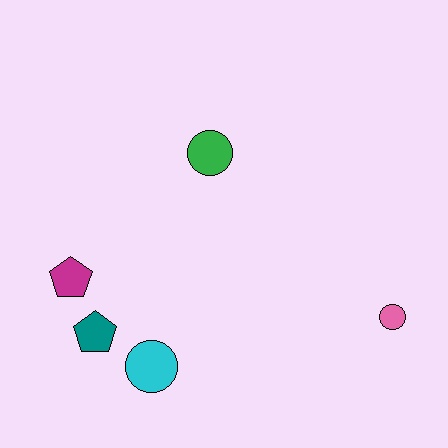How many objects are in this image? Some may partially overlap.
There are 5 objects.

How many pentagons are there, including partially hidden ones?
There are 2 pentagons.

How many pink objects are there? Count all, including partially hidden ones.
There is 1 pink object.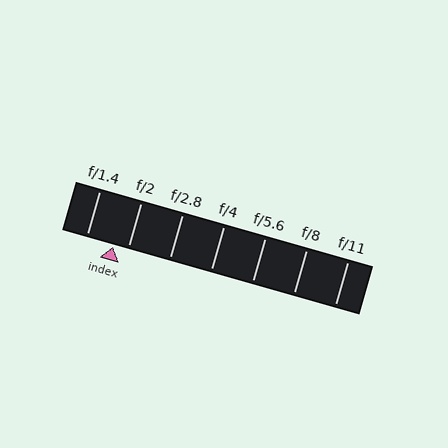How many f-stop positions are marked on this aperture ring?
There are 7 f-stop positions marked.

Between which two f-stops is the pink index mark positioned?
The index mark is between f/1.4 and f/2.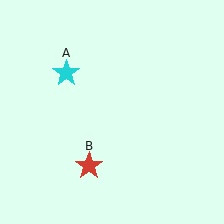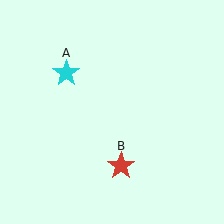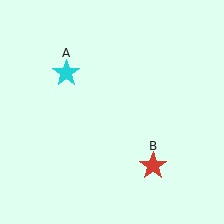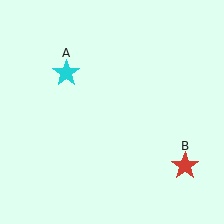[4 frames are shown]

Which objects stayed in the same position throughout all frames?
Cyan star (object A) remained stationary.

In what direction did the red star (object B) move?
The red star (object B) moved right.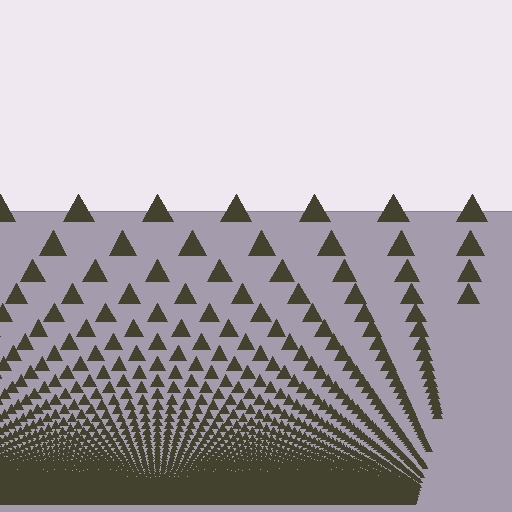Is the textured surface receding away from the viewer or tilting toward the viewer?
The surface appears to tilt toward the viewer. Texture elements get larger and sparser toward the top.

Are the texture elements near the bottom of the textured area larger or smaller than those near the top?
Smaller. The gradient is inverted — elements near the bottom are smaller and denser.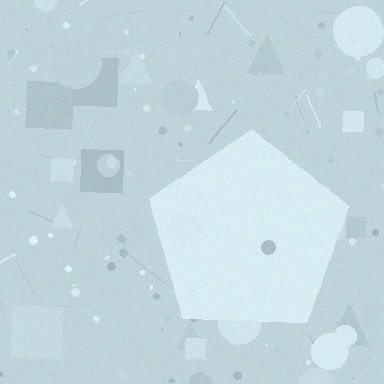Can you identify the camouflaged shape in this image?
The camouflaged shape is a pentagon.